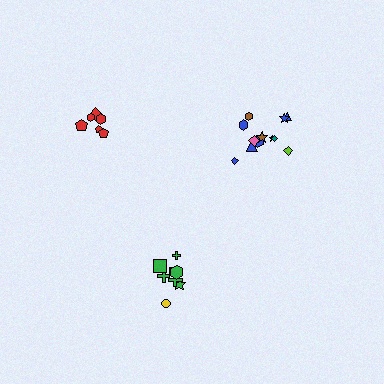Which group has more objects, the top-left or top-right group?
The top-right group.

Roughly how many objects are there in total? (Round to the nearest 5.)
Roughly 25 objects in total.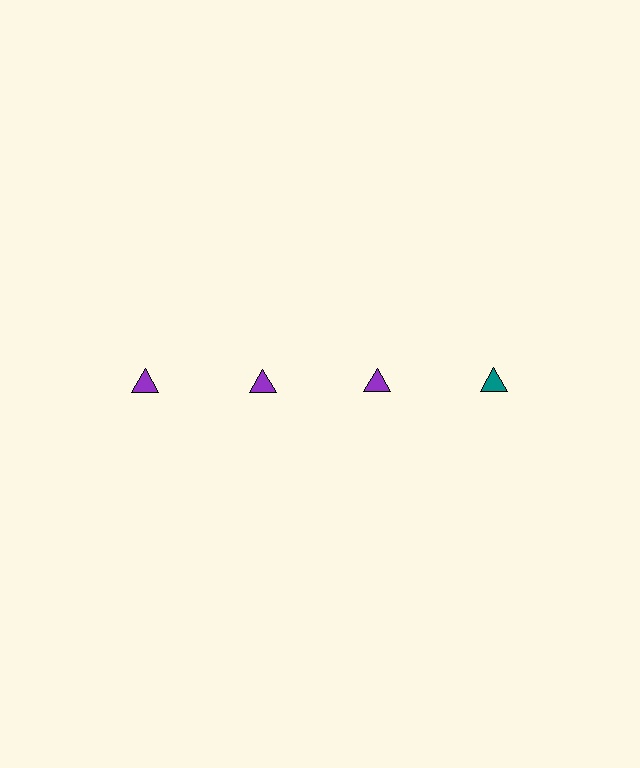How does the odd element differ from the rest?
It has a different color: teal instead of purple.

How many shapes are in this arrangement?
There are 4 shapes arranged in a grid pattern.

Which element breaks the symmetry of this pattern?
The teal triangle in the top row, second from right column breaks the symmetry. All other shapes are purple triangles.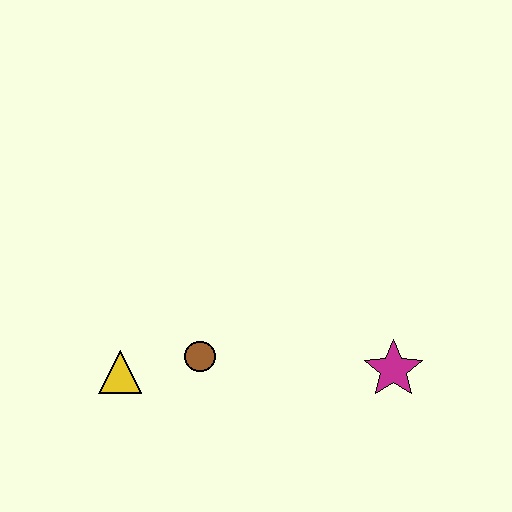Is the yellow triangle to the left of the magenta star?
Yes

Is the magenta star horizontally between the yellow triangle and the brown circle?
No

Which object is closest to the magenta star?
The brown circle is closest to the magenta star.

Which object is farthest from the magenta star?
The yellow triangle is farthest from the magenta star.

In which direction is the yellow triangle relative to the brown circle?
The yellow triangle is to the left of the brown circle.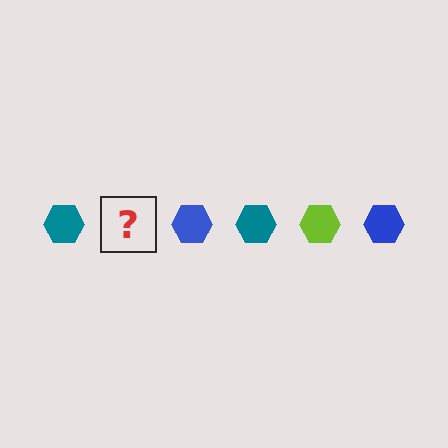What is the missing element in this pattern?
The missing element is a lime hexagon.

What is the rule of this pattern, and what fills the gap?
The rule is that the pattern cycles through teal, lime, blue hexagons. The gap should be filled with a lime hexagon.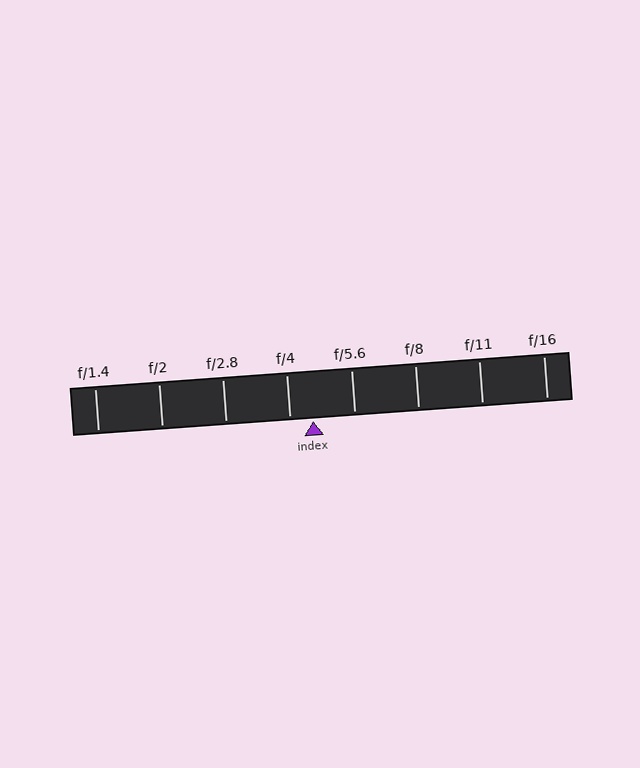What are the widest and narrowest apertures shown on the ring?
The widest aperture shown is f/1.4 and the narrowest is f/16.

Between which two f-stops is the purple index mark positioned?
The index mark is between f/4 and f/5.6.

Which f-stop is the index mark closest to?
The index mark is closest to f/4.